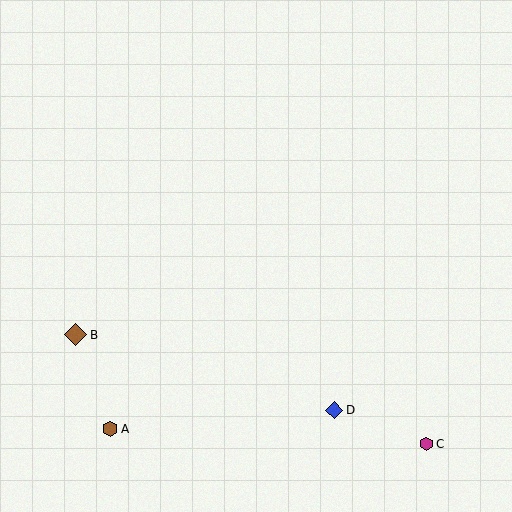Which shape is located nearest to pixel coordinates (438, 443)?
The magenta hexagon (labeled C) at (426, 444) is nearest to that location.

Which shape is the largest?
The brown diamond (labeled B) is the largest.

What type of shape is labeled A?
Shape A is a brown hexagon.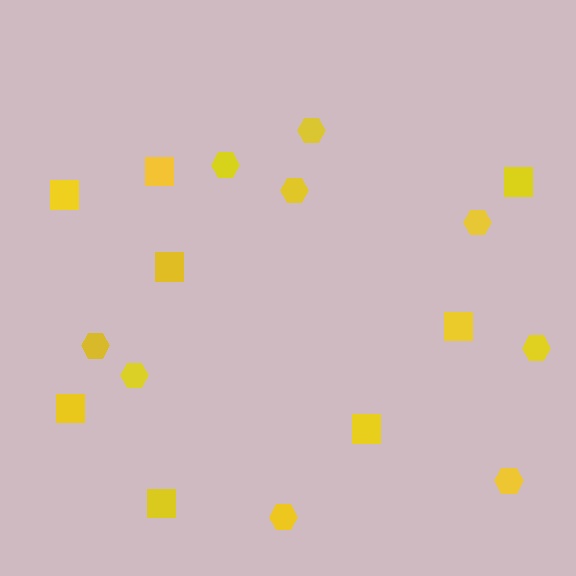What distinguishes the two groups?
There are 2 groups: one group of squares (8) and one group of hexagons (9).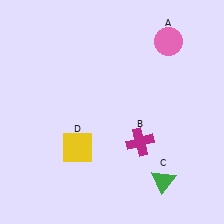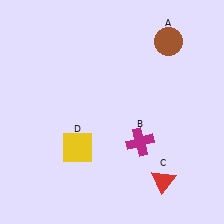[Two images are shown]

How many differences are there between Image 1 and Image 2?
There are 2 differences between the two images.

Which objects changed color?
A changed from pink to brown. C changed from green to red.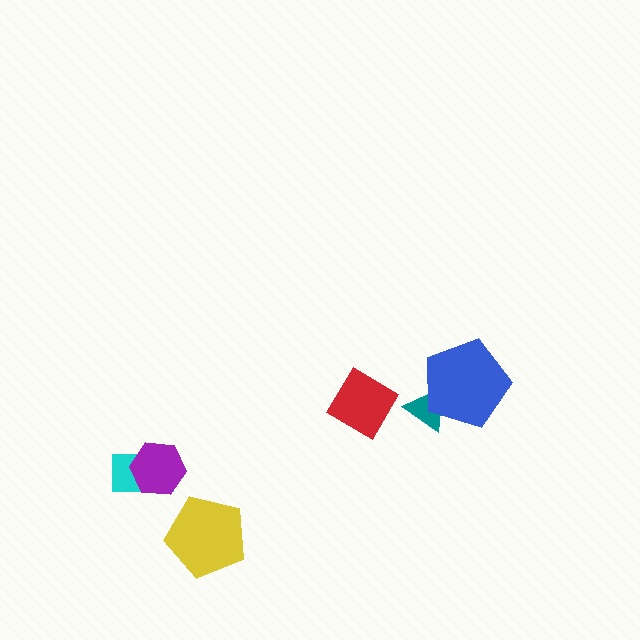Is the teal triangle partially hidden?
Yes, it is partially covered by another shape.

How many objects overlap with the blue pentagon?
1 object overlaps with the blue pentagon.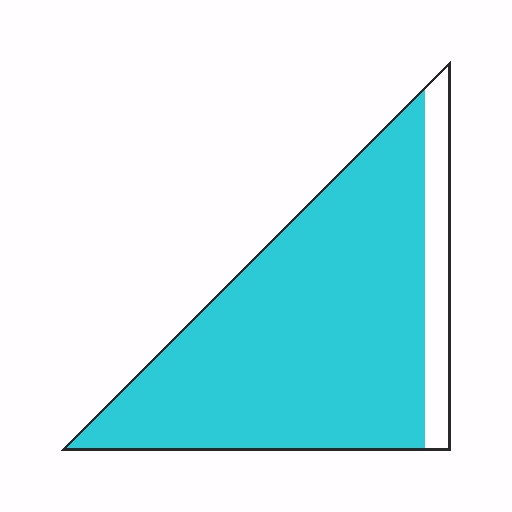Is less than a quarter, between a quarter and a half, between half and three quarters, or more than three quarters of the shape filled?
More than three quarters.